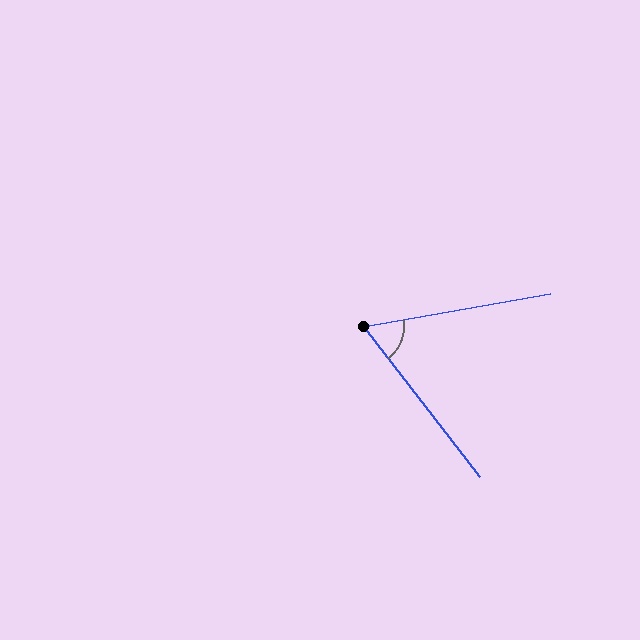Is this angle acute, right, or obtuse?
It is acute.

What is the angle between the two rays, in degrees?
Approximately 62 degrees.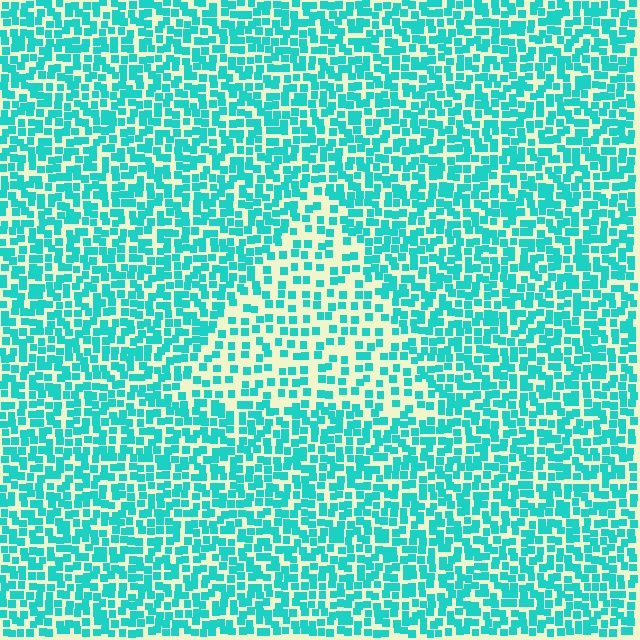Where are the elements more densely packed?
The elements are more densely packed outside the triangle boundary.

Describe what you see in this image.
The image contains small cyan elements arranged at two different densities. A triangle-shaped region is visible where the elements are less densely packed than the surrounding area.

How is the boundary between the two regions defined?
The boundary is defined by a change in element density (approximately 1.9x ratio). All elements are the same color, size, and shape.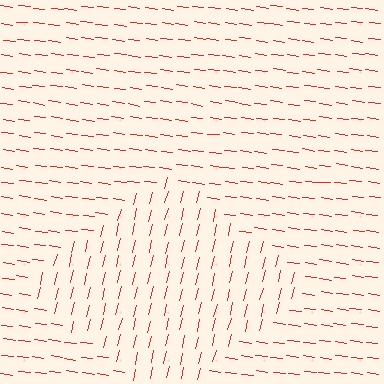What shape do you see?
I see a diamond.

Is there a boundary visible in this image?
Yes, there is a texture boundary formed by a change in line orientation.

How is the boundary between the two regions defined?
The boundary is defined purely by a change in line orientation (approximately 84 degrees difference). All lines are the same color and thickness.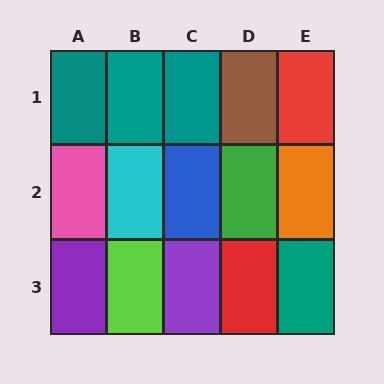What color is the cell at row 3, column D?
Red.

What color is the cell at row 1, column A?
Teal.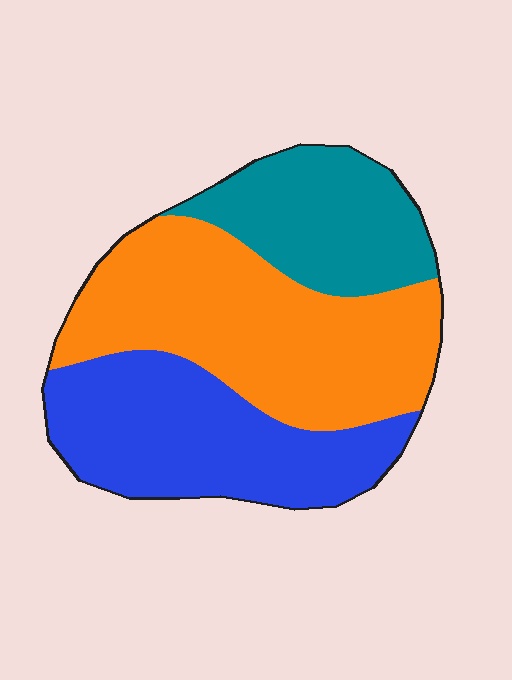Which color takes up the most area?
Orange, at roughly 45%.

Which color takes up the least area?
Teal, at roughly 25%.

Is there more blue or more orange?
Orange.